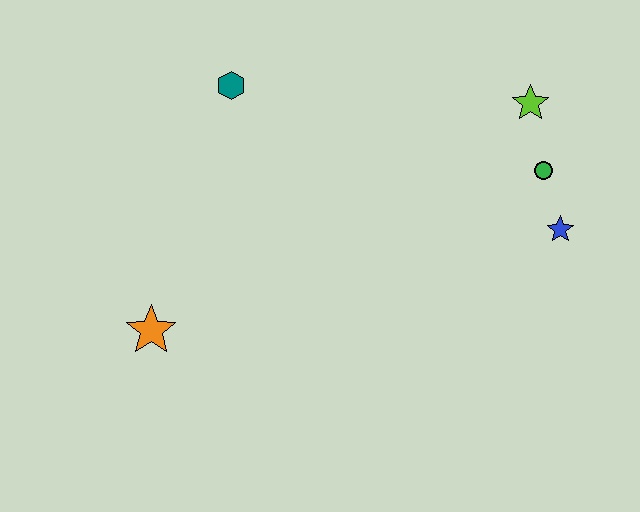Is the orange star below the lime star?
Yes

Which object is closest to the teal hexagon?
The orange star is closest to the teal hexagon.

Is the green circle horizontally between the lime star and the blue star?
Yes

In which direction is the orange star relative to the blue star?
The orange star is to the left of the blue star.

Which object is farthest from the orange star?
The lime star is farthest from the orange star.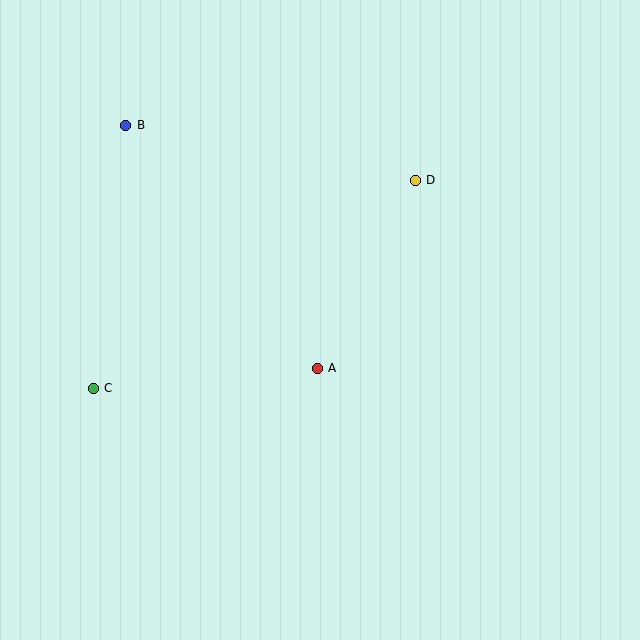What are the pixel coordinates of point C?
Point C is at (93, 388).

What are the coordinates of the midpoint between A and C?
The midpoint between A and C is at (205, 378).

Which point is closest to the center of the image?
Point A at (317, 368) is closest to the center.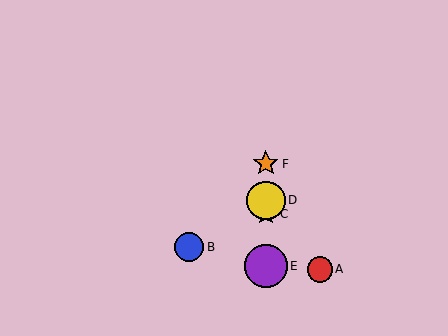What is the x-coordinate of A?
Object A is at x≈320.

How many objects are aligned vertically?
4 objects (C, D, E, F) are aligned vertically.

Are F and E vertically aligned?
Yes, both are at x≈266.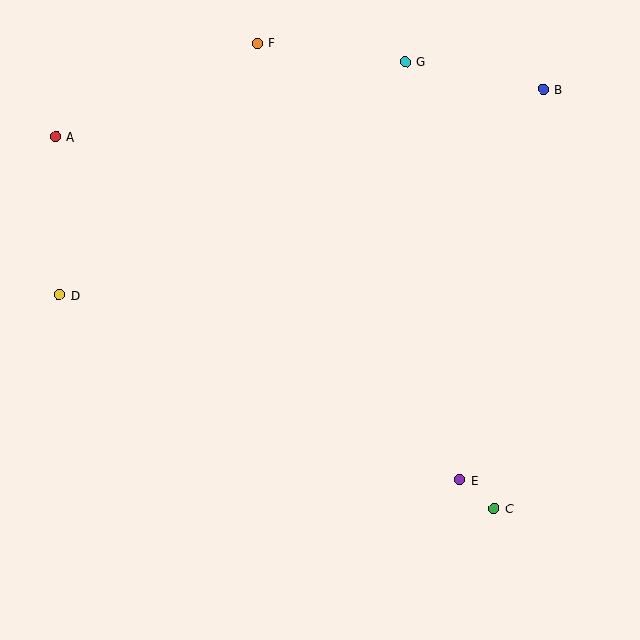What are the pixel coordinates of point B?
Point B is at (543, 89).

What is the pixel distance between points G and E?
The distance between G and E is 422 pixels.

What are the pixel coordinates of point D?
Point D is at (60, 295).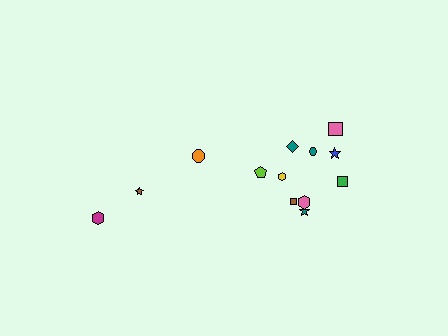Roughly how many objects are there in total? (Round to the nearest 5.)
Roughly 15 objects in total.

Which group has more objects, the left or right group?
The right group.